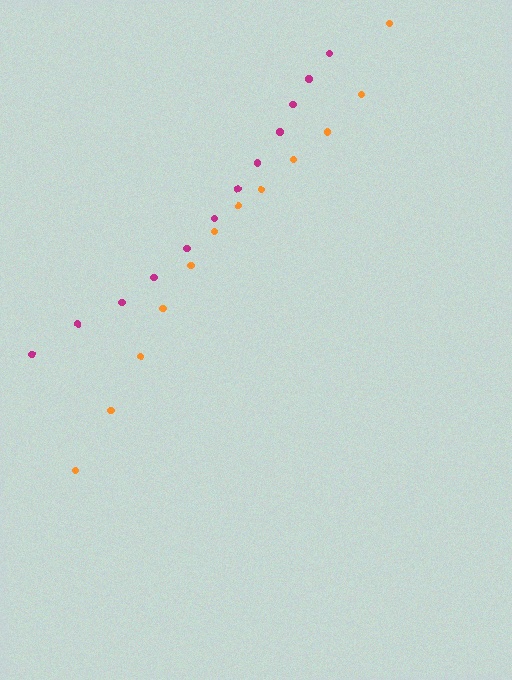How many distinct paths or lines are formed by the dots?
There are 2 distinct paths.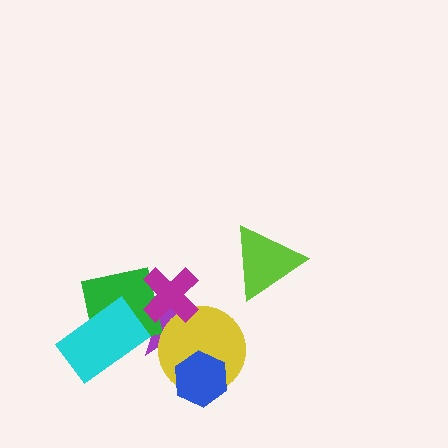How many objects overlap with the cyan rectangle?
2 objects overlap with the cyan rectangle.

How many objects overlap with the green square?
3 objects overlap with the green square.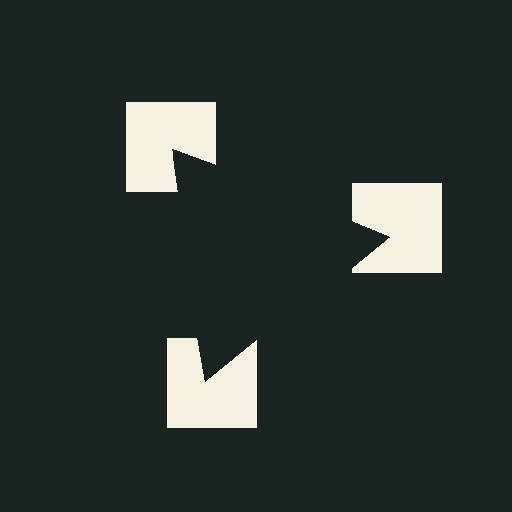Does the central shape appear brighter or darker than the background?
It typically appears slightly darker than the background, even though no actual brightness change is drawn.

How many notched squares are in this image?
There are 3 — one at each vertex of the illusory triangle.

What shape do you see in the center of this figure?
An illusory triangle — its edges are inferred from the aligned wedge cuts in the notched squares, not physically drawn.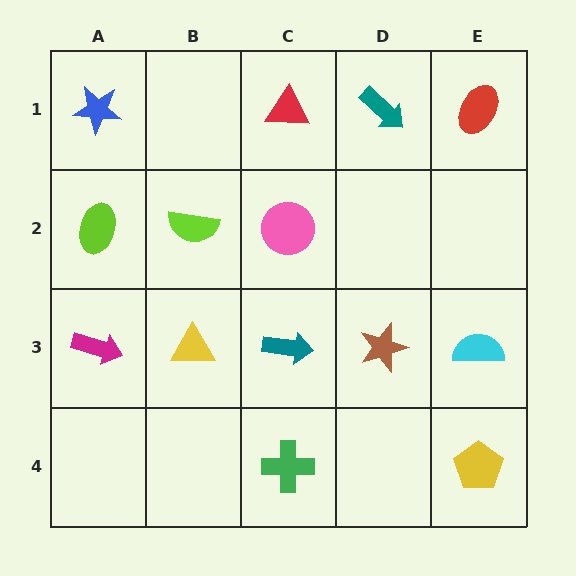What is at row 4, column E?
A yellow pentagon.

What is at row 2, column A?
A lime ellipse.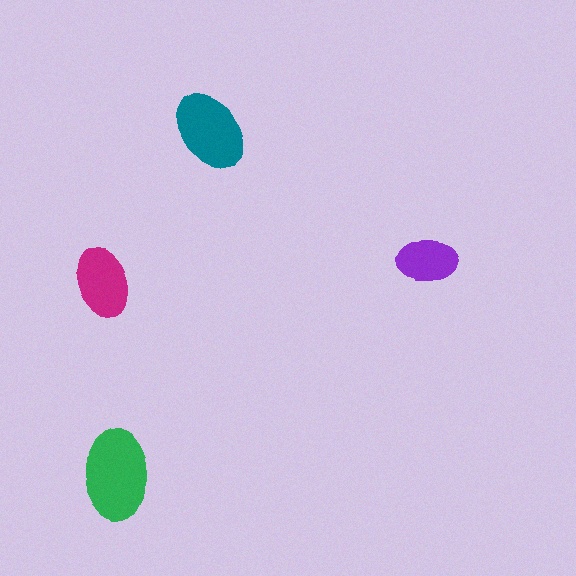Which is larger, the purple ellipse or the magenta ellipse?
The magenta one.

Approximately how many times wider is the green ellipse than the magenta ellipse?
About 1.5 times wider.